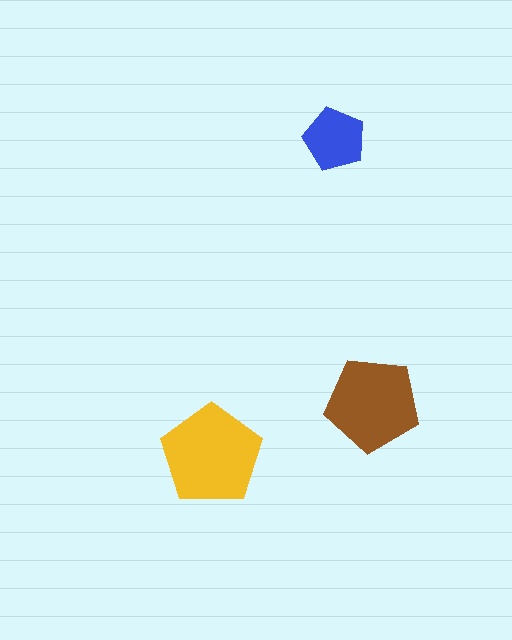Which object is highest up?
The blue pentagon is topmost.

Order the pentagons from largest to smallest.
the yellow one, the brown one, the blue one.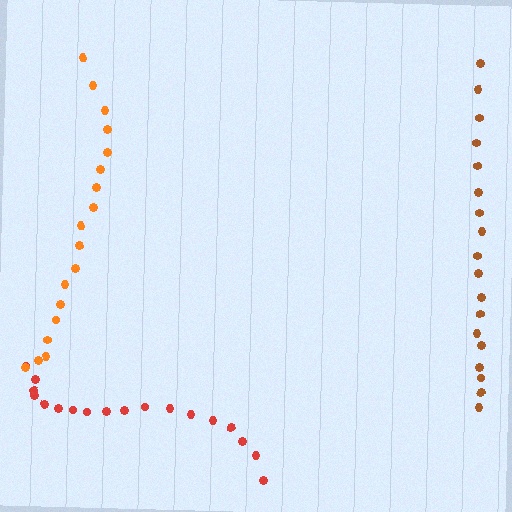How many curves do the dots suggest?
There are 3 distinct paths.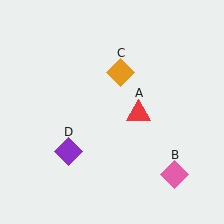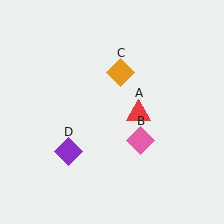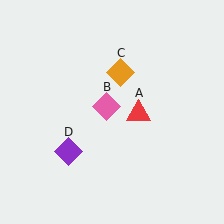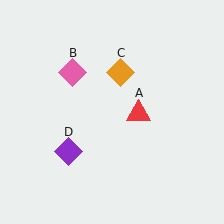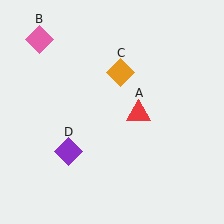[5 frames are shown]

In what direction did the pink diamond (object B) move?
The pink diamond (object B) moved up and to the left.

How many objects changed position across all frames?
1 object changed position: pink diamond (object B).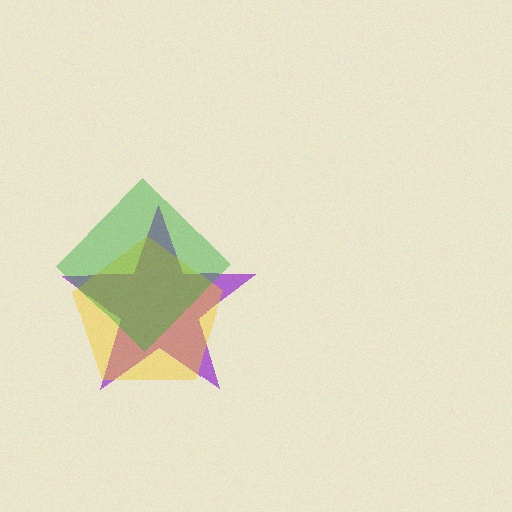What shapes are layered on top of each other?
The layered shapes are: a purple star, a yellow pentagon, a green diamond.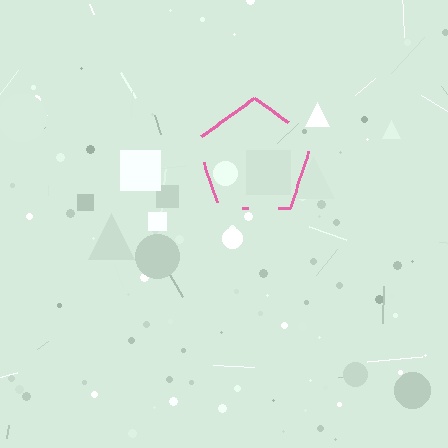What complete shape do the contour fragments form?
The contour fragments form a pentagon.